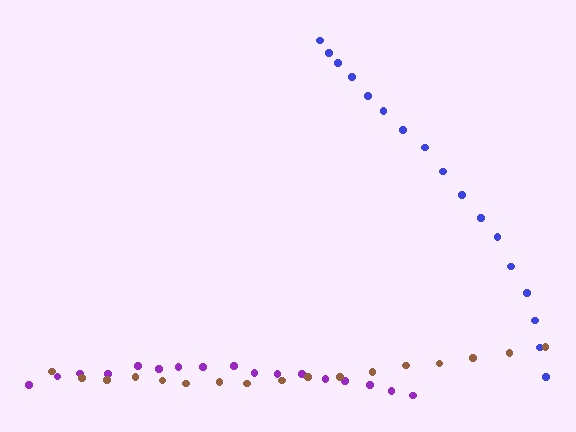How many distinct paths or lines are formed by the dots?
There are 3 distinct paths.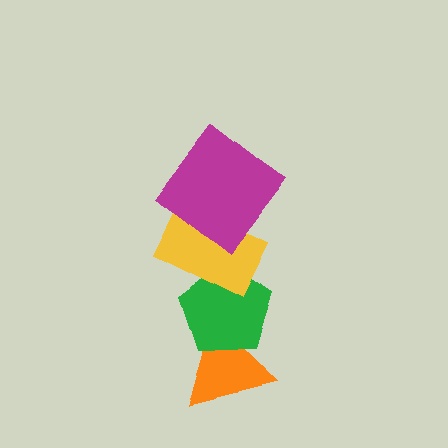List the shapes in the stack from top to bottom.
From top to bottom: the magenta diamond, the yellow rectangle, the green pentagon, the orange triangle.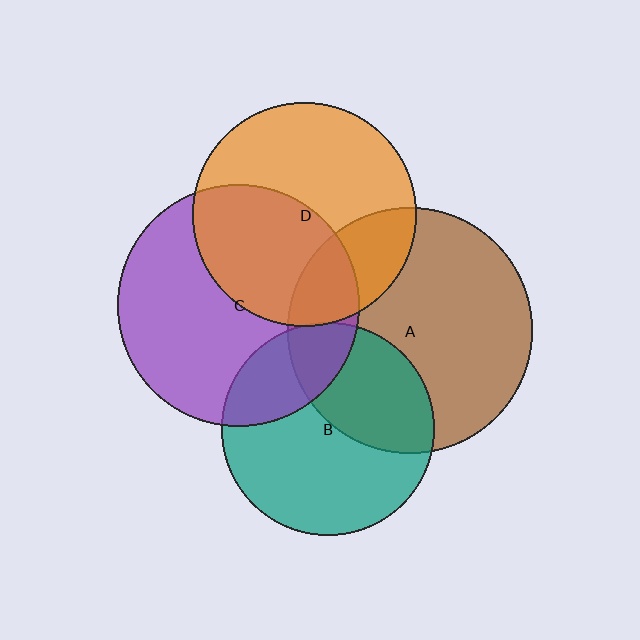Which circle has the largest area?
Circle A (brown).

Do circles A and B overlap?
Yes.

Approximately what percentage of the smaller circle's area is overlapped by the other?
Approximately 40%.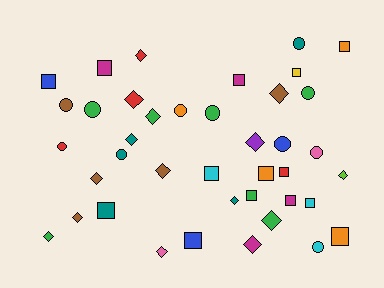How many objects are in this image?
There are 40 objects.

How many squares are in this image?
There are 14 squares.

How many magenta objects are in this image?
There are 4 magenta objects.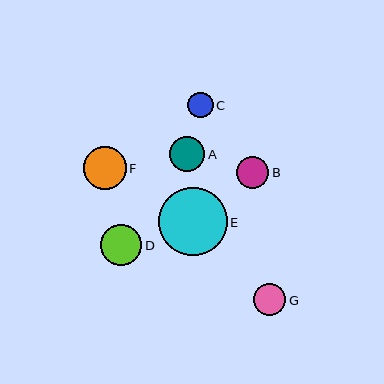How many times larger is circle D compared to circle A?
Circle D is approximately 1.2 times the size of circle A.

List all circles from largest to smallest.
From largest to smallest: E, F, D, A, G, B, C.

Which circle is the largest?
Circle E is the largest with a size of approximately 69 pixels.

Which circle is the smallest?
Circle C is the smallest with a size of approximately 26 pixels.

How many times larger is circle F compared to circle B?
Circle F is approximately 1.3 times the size of circle B.